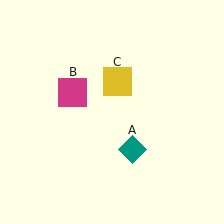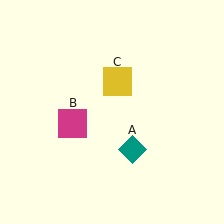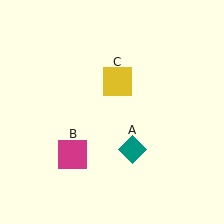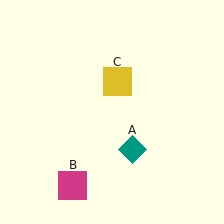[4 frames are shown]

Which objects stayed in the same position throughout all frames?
Teal diamond (object A) and yellow square (object C) remained stationary.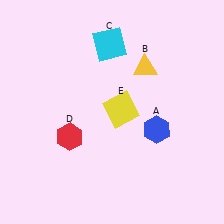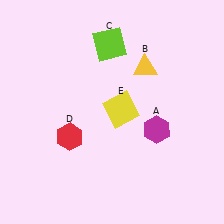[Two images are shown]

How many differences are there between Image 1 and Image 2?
There are 2 differences between the two images.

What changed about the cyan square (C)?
In Image 1, C is cyan. In Image 2, it changed to lime.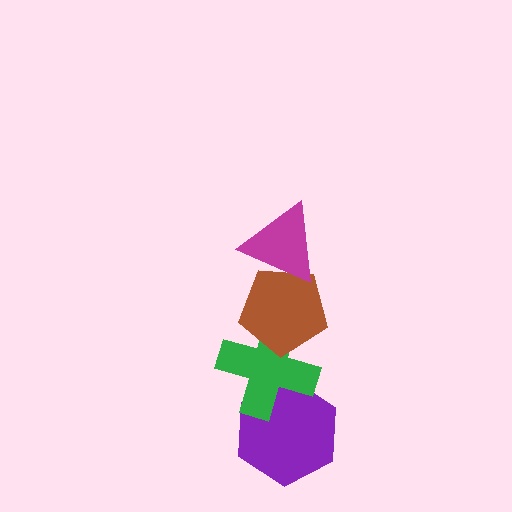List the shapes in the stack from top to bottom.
From top to bottom: the magenta triangle, the brown pentagon, the green cross, the purple hexagon.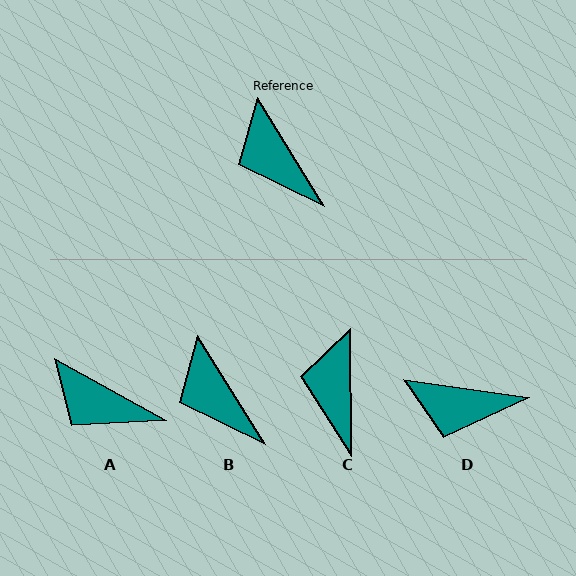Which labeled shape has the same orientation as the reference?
B.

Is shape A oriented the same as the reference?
No, it is off by about 29 degrees.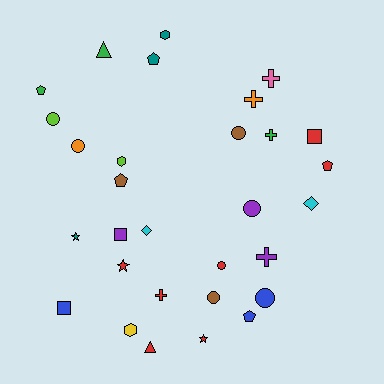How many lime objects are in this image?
There are 2 lime objects.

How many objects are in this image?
There are 30 objects.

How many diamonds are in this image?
There are 2 diamonds.